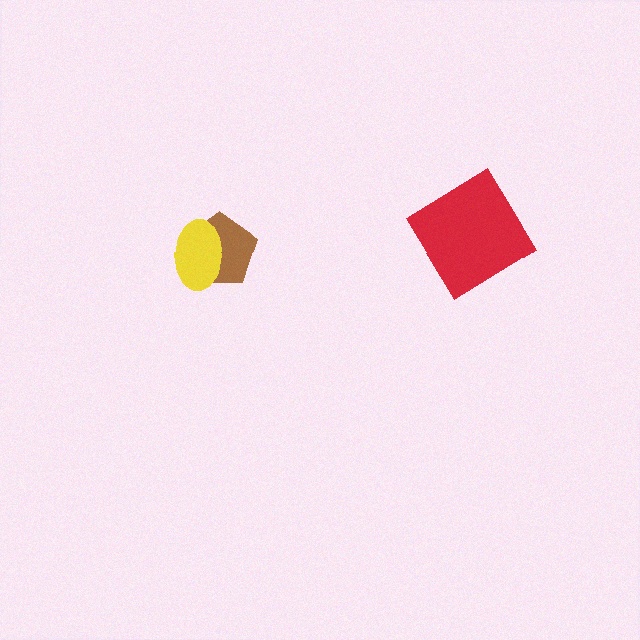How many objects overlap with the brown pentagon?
1 object overlaps with the brown pentagon.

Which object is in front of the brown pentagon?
The yellow ellipse is in front of the brown pentagon.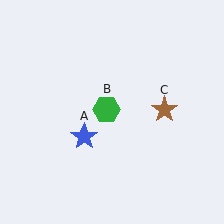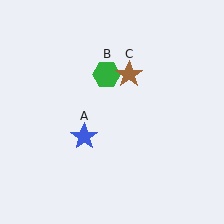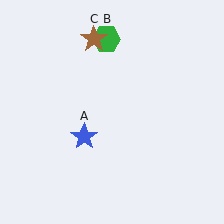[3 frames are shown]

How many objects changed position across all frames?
2 objects changed position: green hexagon (object B), brown star (object C).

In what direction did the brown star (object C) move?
The brown star (object C) moved up and to the left.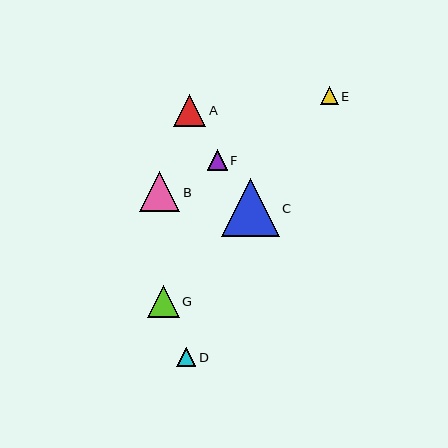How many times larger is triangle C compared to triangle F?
Triangle C is approximately 2.8 times the size of triangle F.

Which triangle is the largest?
Triangle C is the largest with a size of approximately 58 pixels.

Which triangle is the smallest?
Triangle E is the smallest with a size of approximately 18 pixels.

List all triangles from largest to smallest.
From largest to smallest: C, B, A, G, F, D, E.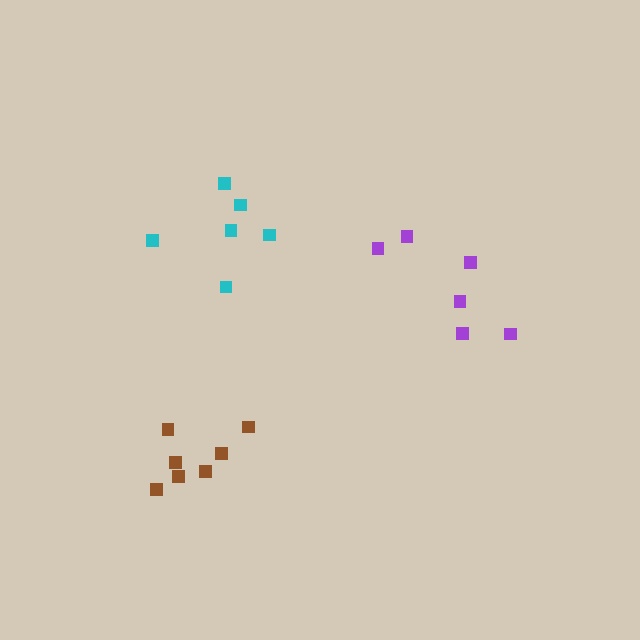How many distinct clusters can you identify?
There are 3 distinct clusters.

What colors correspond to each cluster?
The clusters are colored: purple, brown, cyan.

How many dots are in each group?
Group 1: 6 dots, Group 2: 7 dots, Group 3: 6 dots (19 total).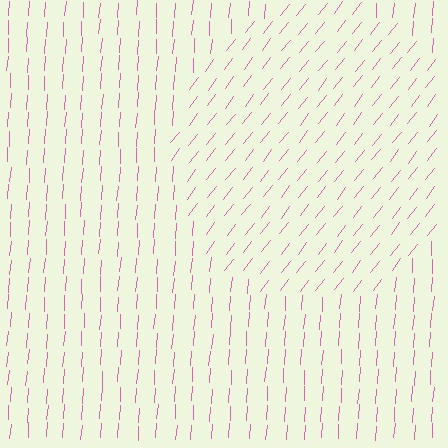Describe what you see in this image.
The image is filled with small pink line segments. A circle region in the image has lines oriented differently from the surrounding lines, creating a visible texture boundary.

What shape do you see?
I see a circle.